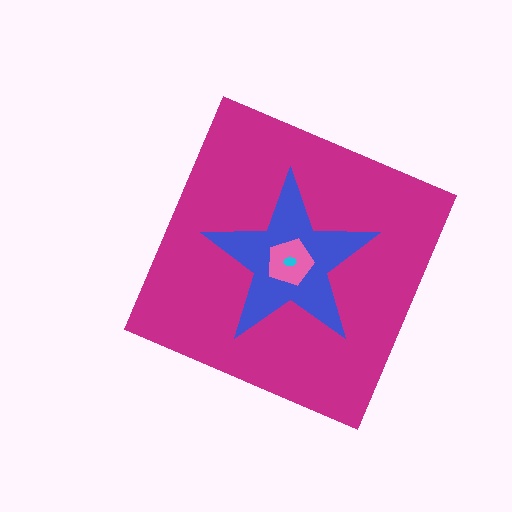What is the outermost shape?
The magenta diamond.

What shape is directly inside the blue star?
The pink pentagon.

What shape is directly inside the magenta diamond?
The blue star.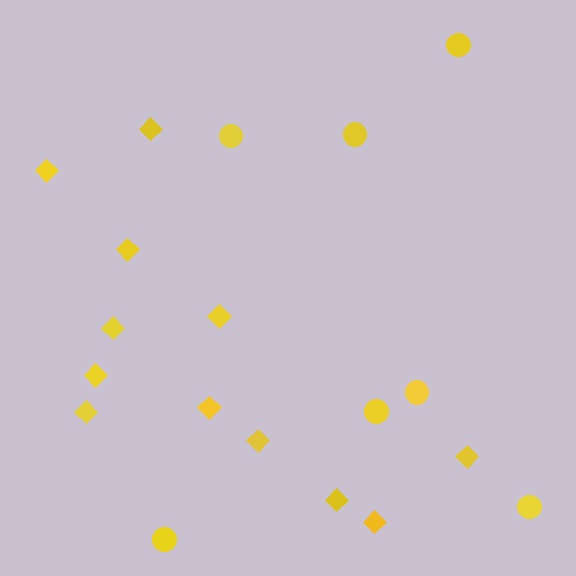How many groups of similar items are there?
There are 2 groups: one group of diamonds (12) and one group of circles (7).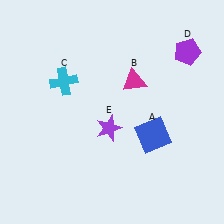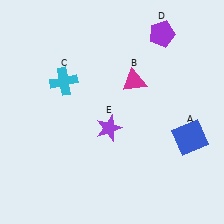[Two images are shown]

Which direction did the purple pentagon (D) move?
The purple pentagon (D) moved left.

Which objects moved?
The objects that moved are: the blue square (A), the purple pentagon (D).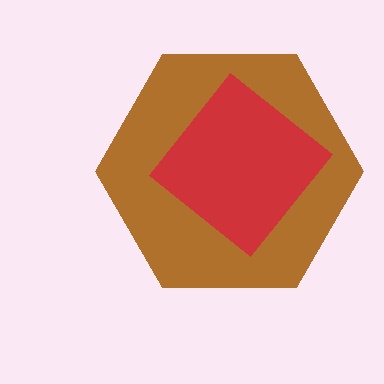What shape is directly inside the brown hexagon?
The red diamond.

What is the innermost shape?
The red diamond.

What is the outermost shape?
The brown hexagon.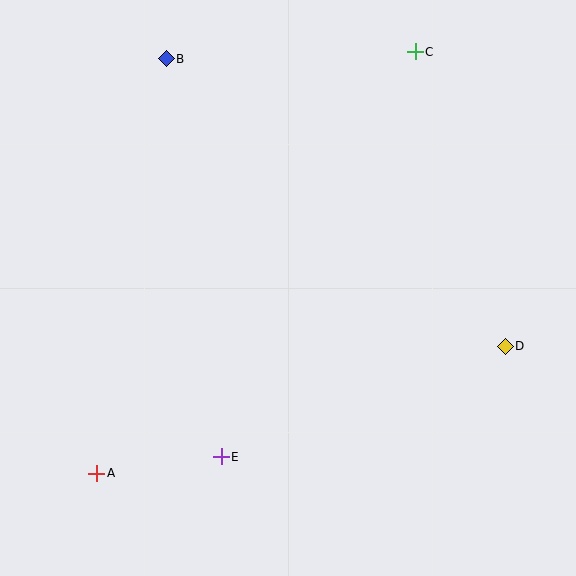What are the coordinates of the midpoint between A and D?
The midpoint between A and D is at (301, 410).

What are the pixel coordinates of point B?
Point B is at (166, 59).